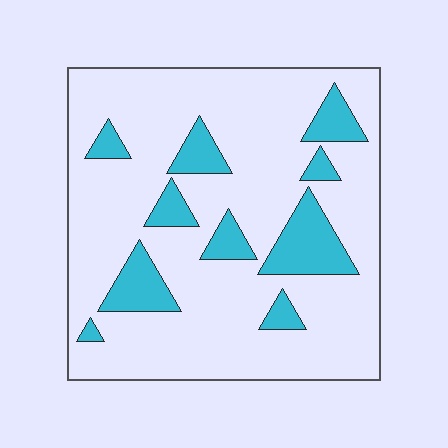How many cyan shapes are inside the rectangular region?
10.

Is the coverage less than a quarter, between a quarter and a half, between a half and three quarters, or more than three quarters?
Less than a quarter.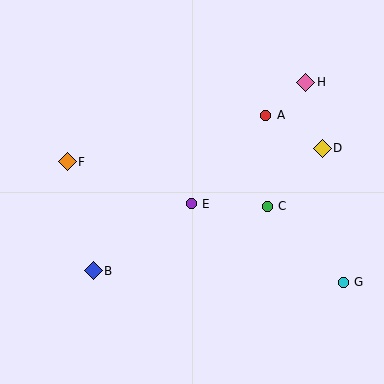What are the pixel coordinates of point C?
Point C is at (267, 206).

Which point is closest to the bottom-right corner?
Point G is closest to the bottom-right corner.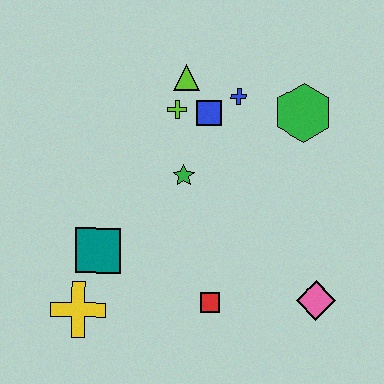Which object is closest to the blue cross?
The blue square is closest to the blue cross.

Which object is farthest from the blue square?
The yellow cross is farthest from the blue square.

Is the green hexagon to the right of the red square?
Yes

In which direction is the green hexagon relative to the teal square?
The green hexagon is to the right of the teal square.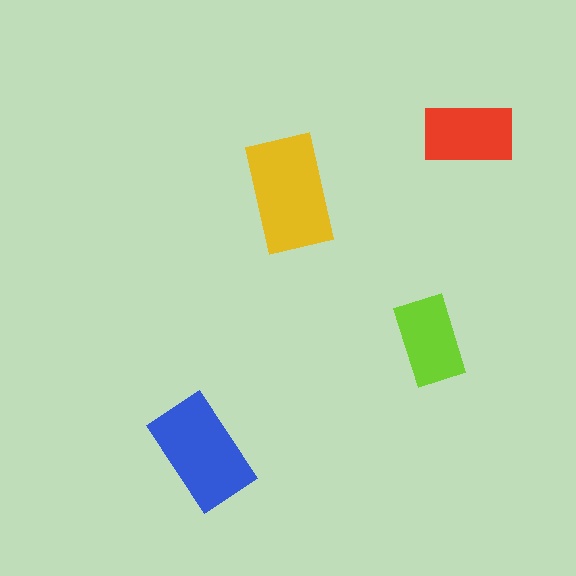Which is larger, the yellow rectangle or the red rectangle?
The yellow one.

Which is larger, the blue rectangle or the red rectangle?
The blue one.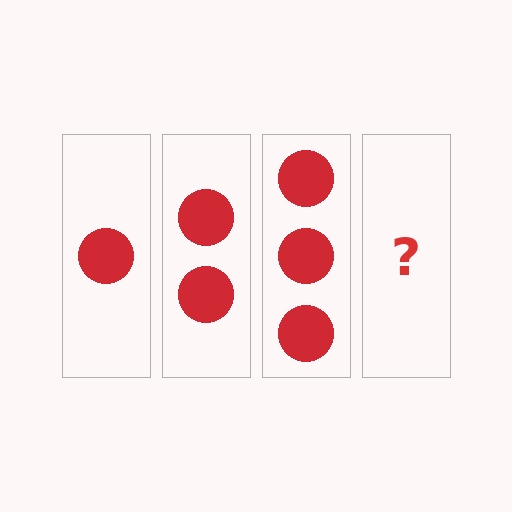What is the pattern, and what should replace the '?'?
The pattern is that each step adds one more circle. The '?' should be 4 circles.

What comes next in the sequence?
The next element should be 4 circles.